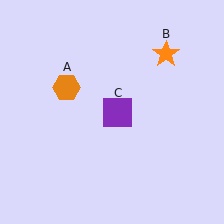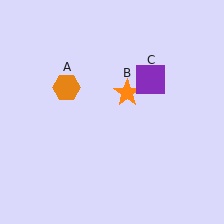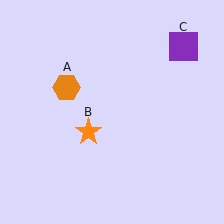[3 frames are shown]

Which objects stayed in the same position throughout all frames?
Orange hexagon (object A) remained stationary.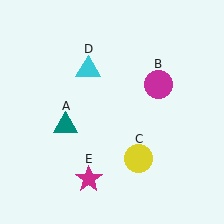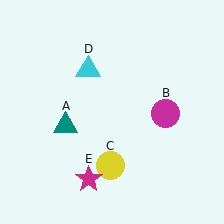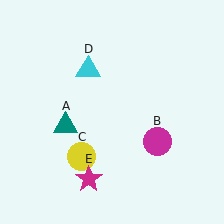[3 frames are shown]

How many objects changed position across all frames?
2 objects changed position: magenta circle (object B), yellow circle (object C).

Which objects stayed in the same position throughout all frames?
Teal triangle (object A) and cyan triangle (object D) and magenta star (object E) remained stationary.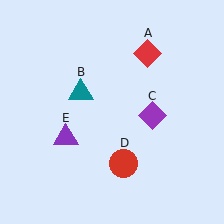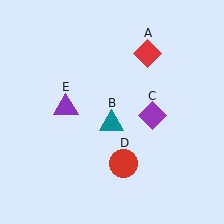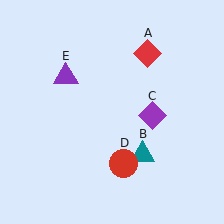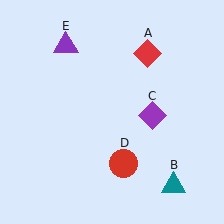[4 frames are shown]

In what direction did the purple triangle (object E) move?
The purple triangle (object E) moved up.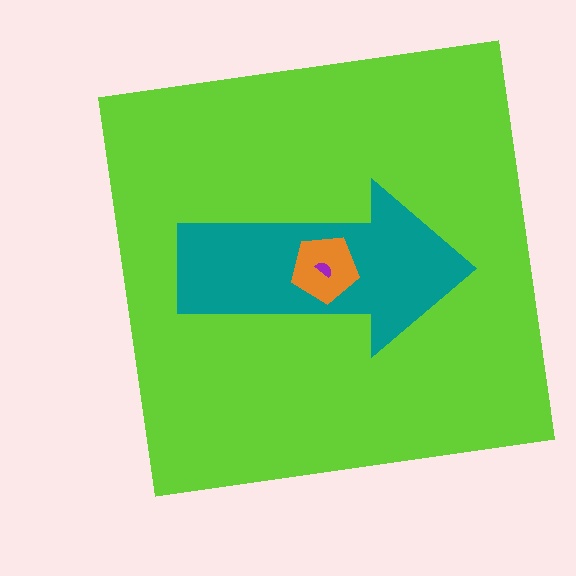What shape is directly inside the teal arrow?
The orange pentagon.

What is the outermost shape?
The lime square.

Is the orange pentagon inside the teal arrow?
Yes.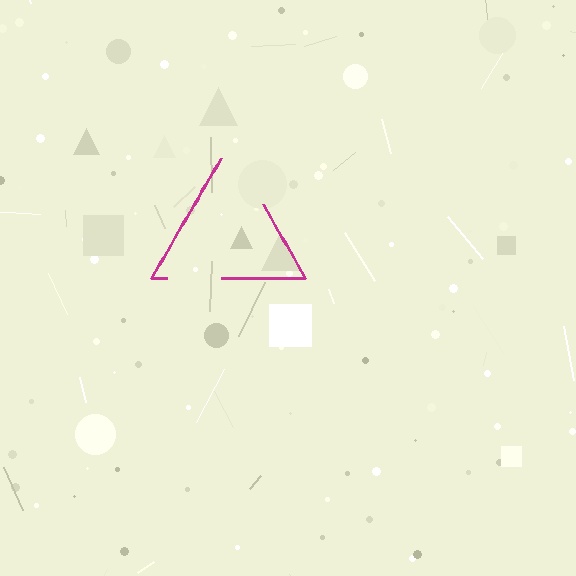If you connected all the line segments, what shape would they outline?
They would outline a triangle.